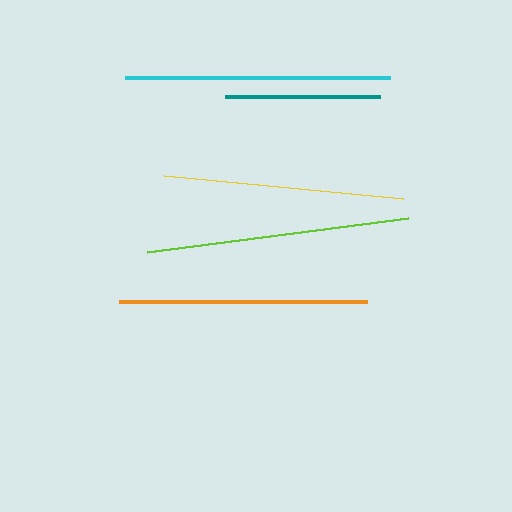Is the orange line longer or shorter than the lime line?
The lime line is longer than the orange line.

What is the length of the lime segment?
The lime segment is approximately 263 pixels long.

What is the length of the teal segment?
The teal segment is approximately 155 pixels long.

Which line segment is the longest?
The cyan line is the longest at approximately 265 pixels.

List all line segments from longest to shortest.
From longest to shortest: cyan, lime, orange, yellow, teal.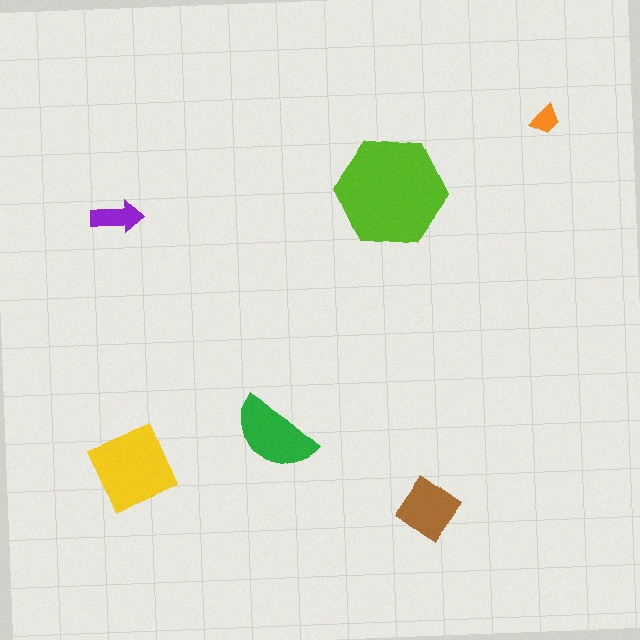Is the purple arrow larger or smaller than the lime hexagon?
Smaller.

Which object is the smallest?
The orange trapezoid.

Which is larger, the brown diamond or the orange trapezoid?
The brown diamond.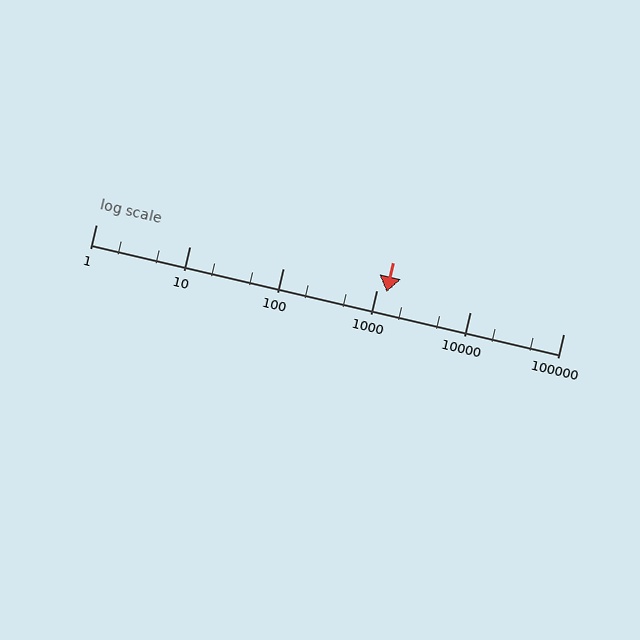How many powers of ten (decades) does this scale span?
The scale spans 5 decades, from 1 to 100000.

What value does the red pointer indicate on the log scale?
The pointer indicates approximately 1300.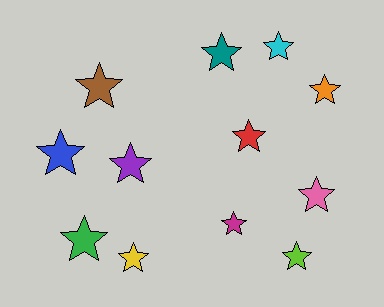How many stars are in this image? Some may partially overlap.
There are 12 stars.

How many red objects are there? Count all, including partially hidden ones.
There is 1 red object.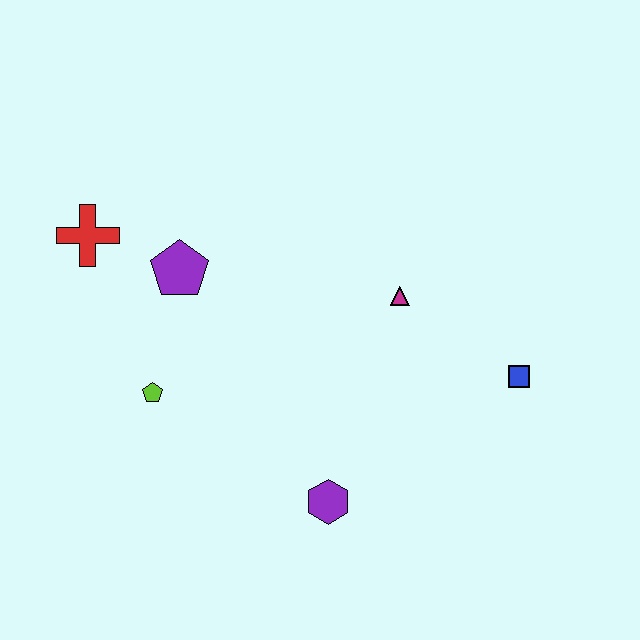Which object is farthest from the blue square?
The red cross is farthest from the blue square.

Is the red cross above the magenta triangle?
Yes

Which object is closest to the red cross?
The purple pentagon is closest to the red cross.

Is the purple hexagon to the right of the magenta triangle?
No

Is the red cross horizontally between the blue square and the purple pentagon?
No